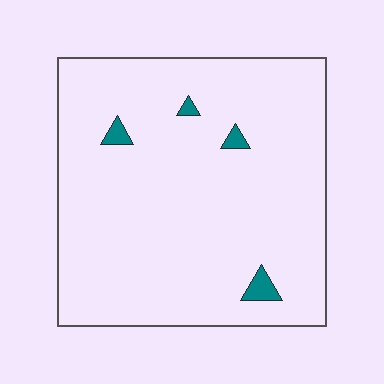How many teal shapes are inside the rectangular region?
4.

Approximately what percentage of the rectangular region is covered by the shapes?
Approximately 5%.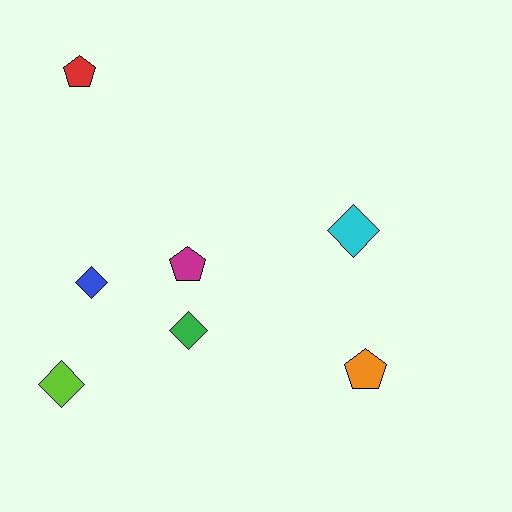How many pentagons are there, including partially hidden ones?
There are 3 pentagons.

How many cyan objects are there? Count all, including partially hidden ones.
There is 1 cyan object.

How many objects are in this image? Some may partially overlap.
There are 7 objects.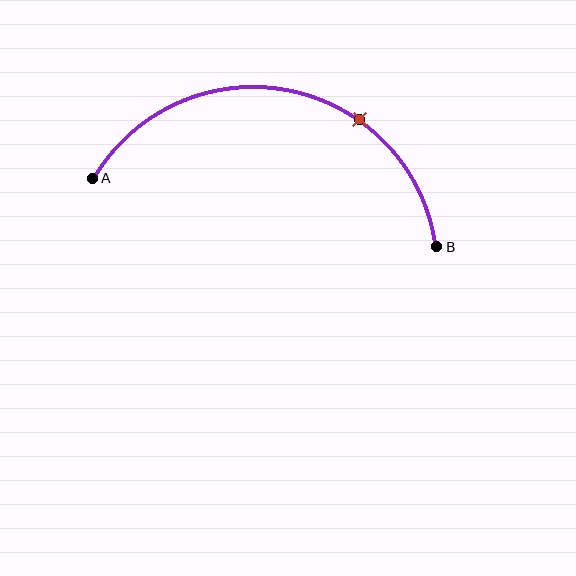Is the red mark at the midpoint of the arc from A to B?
No. The red mark lies on the arc but is closer to endpoint B. The arc midpoint would be at the point on the curve equidistant along the arc from both A and B.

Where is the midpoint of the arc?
The arc midpoint is the point on the curve farthest from the straight line joining A and B. It sits above that line.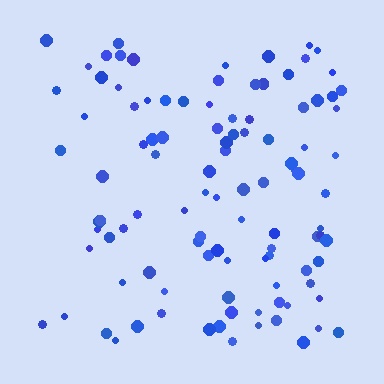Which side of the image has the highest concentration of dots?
The right.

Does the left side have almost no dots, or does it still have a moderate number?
Still a moderate number, just noticeably fewer than the right.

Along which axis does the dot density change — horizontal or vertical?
Horizontal.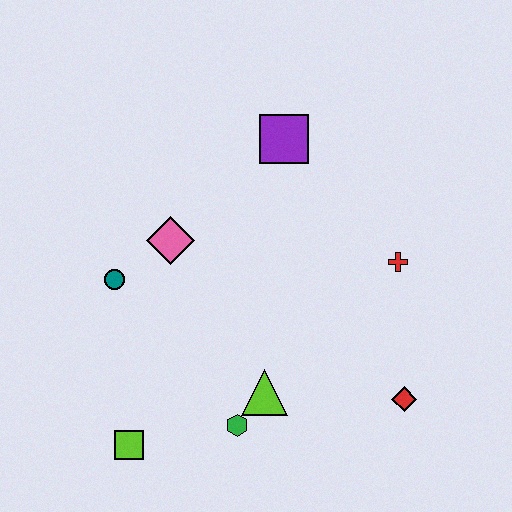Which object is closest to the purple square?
The pink diamond is closest to the purple square.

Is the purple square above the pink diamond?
Yes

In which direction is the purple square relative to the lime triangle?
The purple square is above the lime triangle.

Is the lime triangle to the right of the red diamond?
No